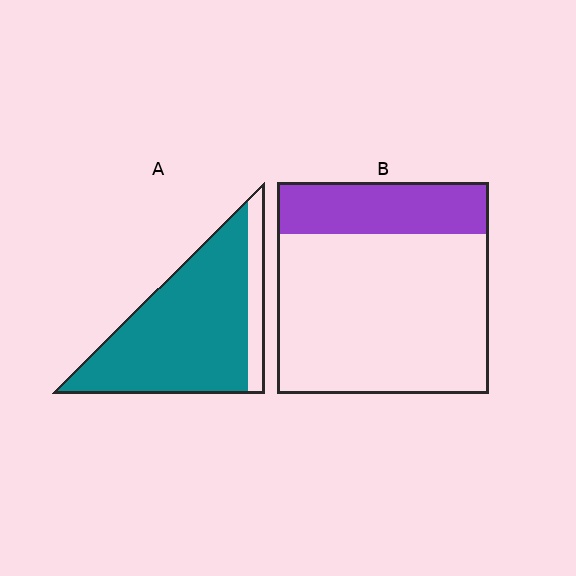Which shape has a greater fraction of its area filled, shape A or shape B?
Shape A.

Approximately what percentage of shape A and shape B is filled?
A is approximately 85% and B is approximately 25%.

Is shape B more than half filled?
No.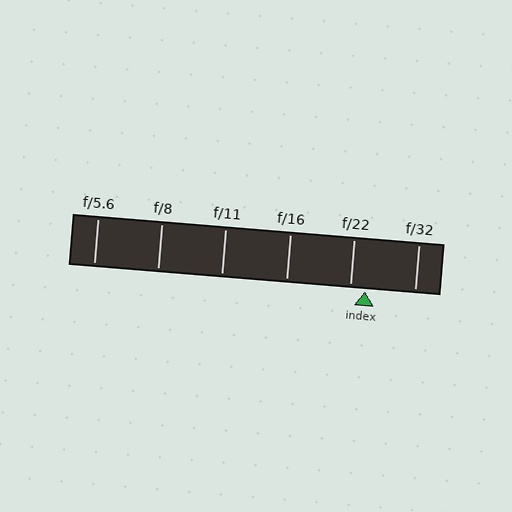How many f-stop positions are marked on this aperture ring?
There are 6 f-stop positions marked.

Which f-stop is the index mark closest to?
The index mark is closest to f/22.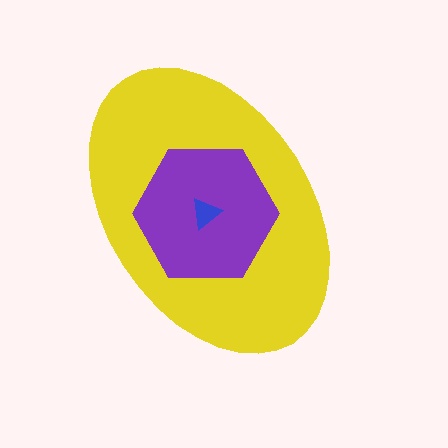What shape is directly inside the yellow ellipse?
The purple hexagon.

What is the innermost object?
The blue triangle.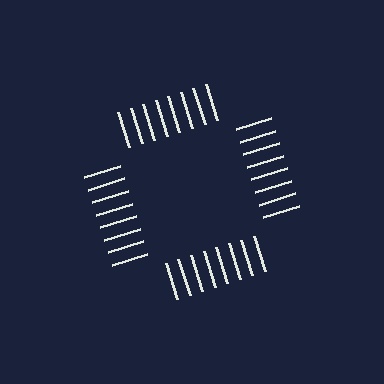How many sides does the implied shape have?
4 sides — the line-ends trace a square.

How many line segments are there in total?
32 — 8 along each of the 4 edges.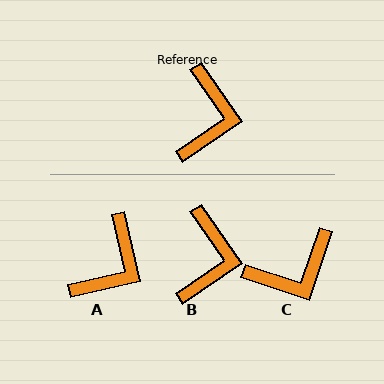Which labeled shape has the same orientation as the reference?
B.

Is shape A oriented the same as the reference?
No, it is off by about 22 degrees.